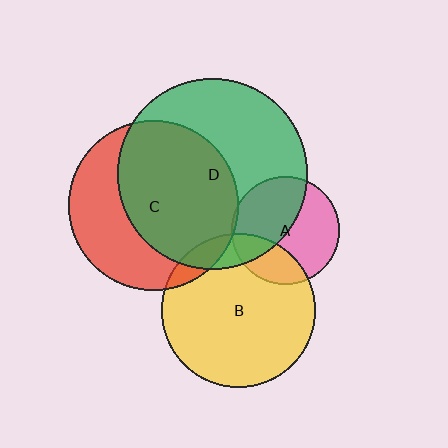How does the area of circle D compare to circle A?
Approximately 3.1 times.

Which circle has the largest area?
Circle D (green).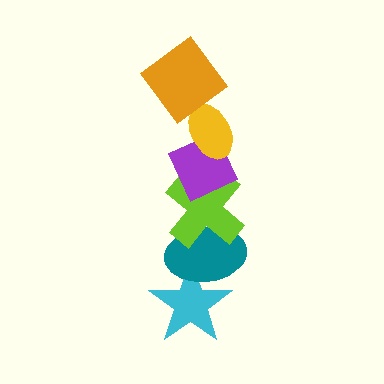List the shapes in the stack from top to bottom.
From top to bottom: the orange diamond, the yellow ellipse, the purple diamond, the lime cross, the teal ellipse, the cyan star.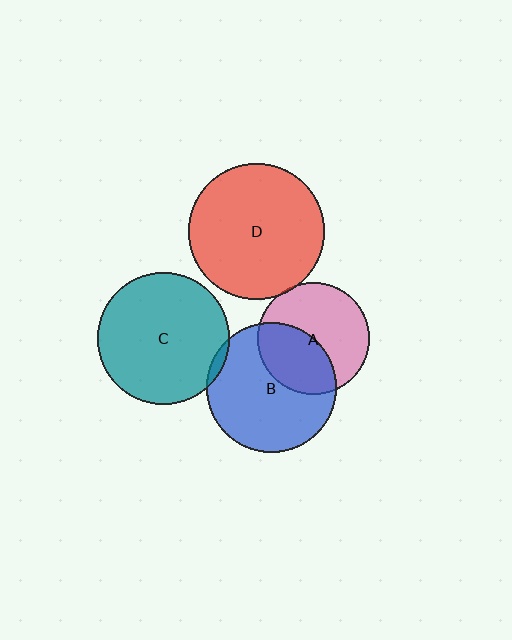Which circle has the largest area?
Circle D (red).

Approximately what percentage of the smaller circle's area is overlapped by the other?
Approximately 5%.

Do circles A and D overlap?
Yes.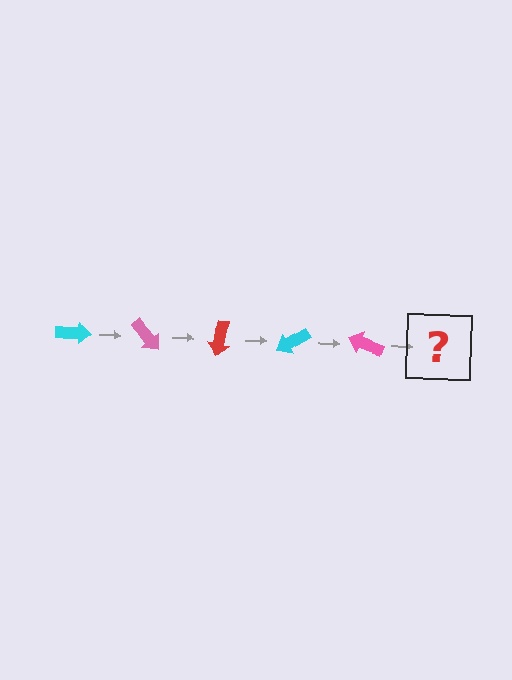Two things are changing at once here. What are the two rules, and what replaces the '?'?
The two rules are that it rotates 50 degrees each step and the color cycles through cyan, pink, and red. The '?' should be a red arrow, rotated 250 degrees from the start.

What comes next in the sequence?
The next element should be a red arrow, rotated 250 degrees from the start.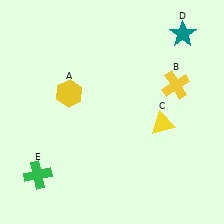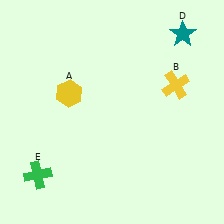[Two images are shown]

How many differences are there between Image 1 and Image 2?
There is 1 difference between the two images.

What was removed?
The yellow triangle (C) was removed in Image 2.